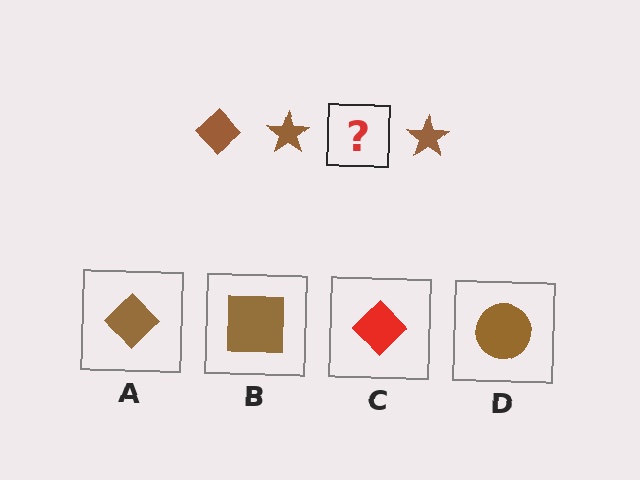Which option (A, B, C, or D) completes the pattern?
A.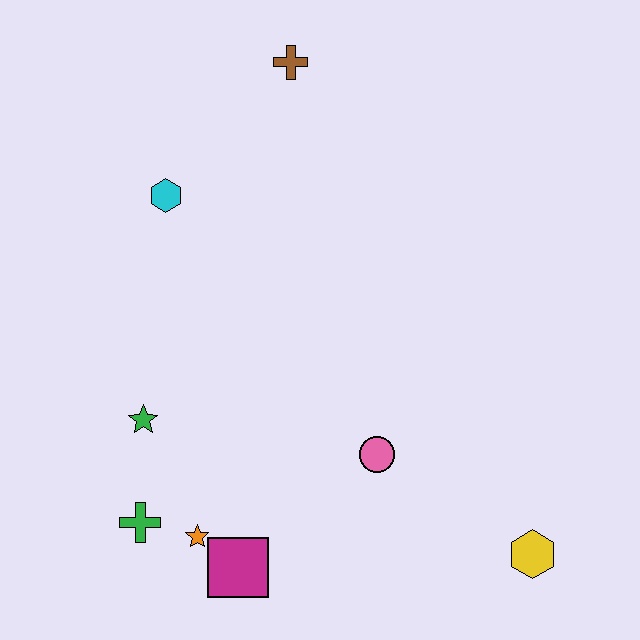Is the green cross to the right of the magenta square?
No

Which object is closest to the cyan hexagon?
The brown cross is closest to the cyan hexagon.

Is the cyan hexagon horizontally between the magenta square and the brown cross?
No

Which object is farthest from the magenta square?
The brown cross is farthest from the magenta square.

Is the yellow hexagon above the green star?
No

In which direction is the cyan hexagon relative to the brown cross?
The cyan hexagon is below the brown cross.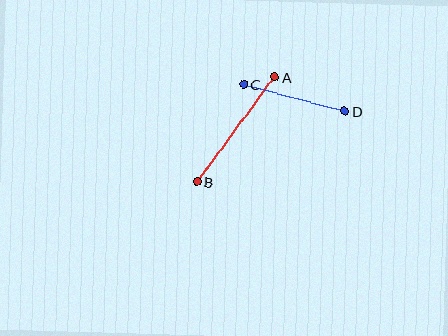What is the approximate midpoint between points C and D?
The midpoint is at approximately (294, 98) pixels.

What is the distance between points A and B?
The distance is approximately 130 pixels.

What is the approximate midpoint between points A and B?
The midpoint is at approximately (235, 130) pixels.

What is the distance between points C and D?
The distance is approximately 104 pixels.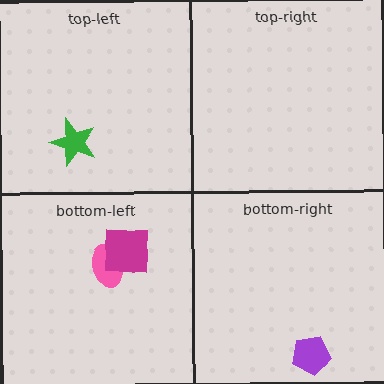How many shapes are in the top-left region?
1.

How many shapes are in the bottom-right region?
1.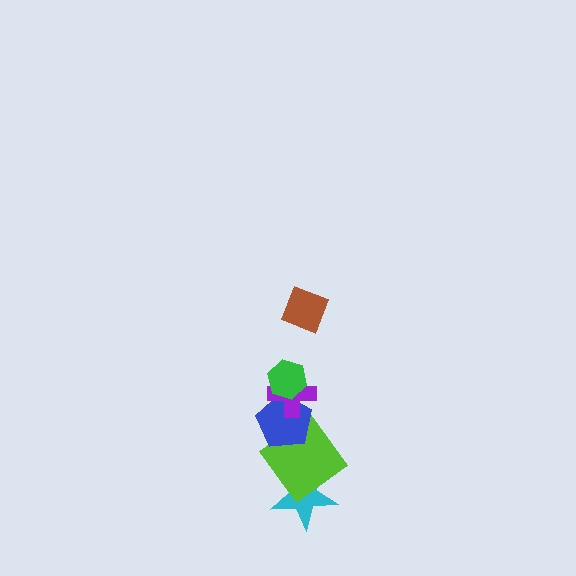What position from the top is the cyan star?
The cyan star is 6th from the top.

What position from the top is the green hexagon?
The green hexagon is 2nd from the top.